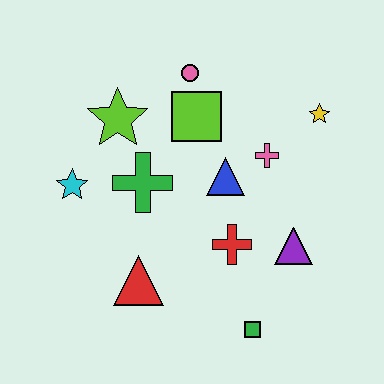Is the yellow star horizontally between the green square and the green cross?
No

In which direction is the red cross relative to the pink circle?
The red cross is below the pink circle.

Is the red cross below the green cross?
Yes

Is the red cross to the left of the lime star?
No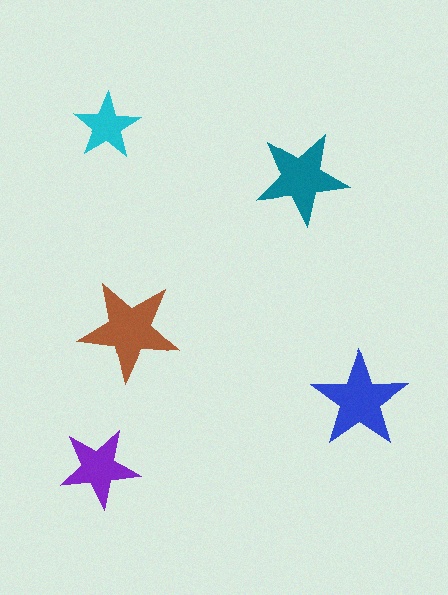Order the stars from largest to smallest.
the brown one, the blue one, the teal one, the purple one, the cyan one.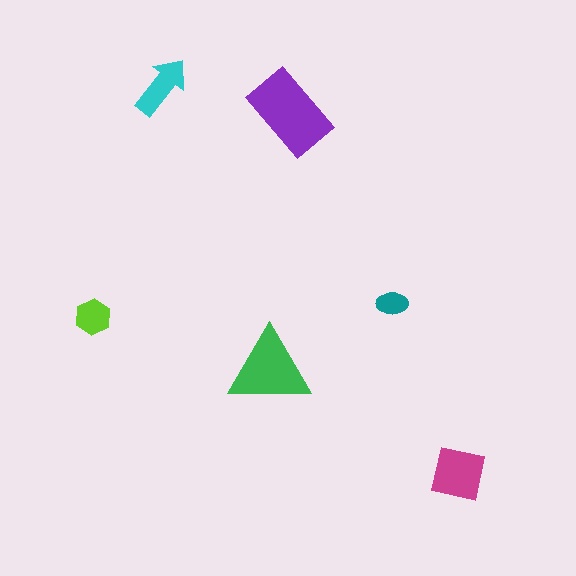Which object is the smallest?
The teal ellipse.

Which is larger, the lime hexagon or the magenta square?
The magenta square.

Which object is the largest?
The purple rectangle.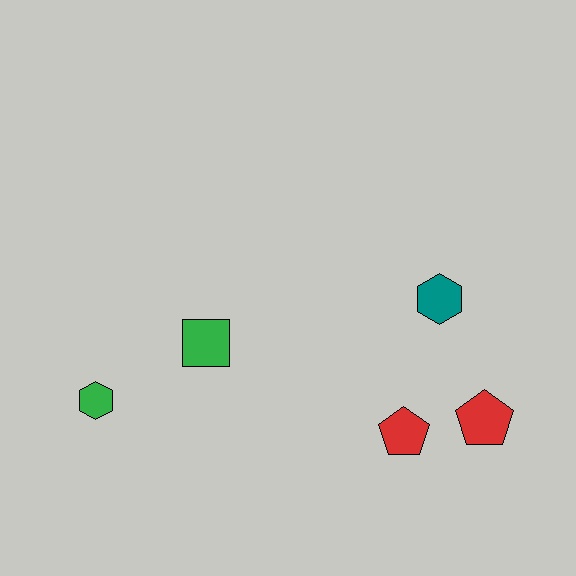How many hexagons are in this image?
There are 2 hexagons.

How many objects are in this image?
There are 5 objects.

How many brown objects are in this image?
There are no brown objects.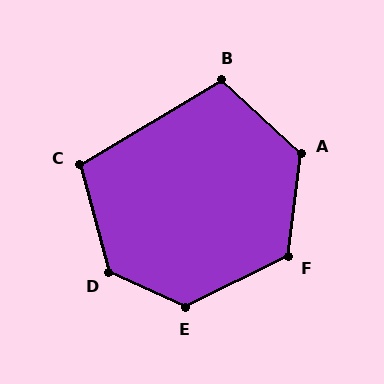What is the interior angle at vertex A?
Approximately 125 degrees (obtuse).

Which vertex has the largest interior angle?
D, at approximately 130 degrees.